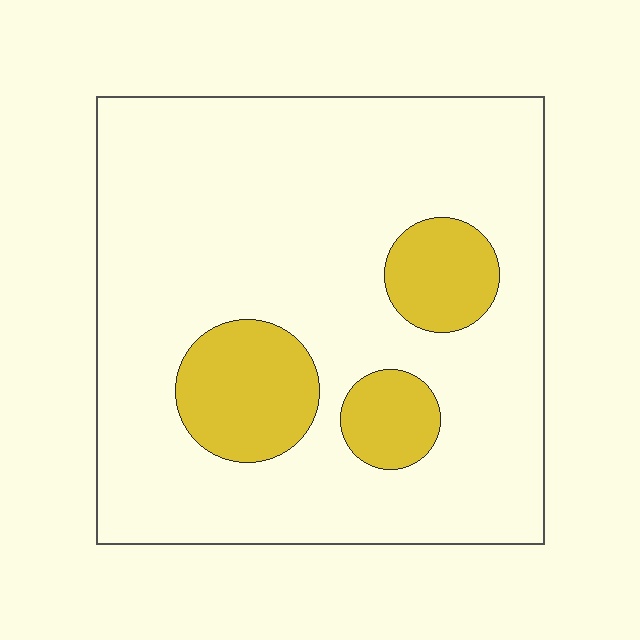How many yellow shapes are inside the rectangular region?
3.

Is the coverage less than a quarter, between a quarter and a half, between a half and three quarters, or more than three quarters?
Less than a quarter.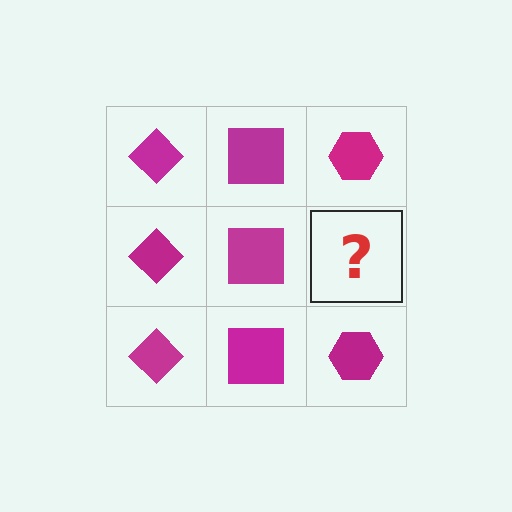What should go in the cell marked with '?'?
The missing cell should contain a magenta hexagon.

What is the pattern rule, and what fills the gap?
The rule is that each column has a consistent shape. The gap should be filled with a magenta hexagon.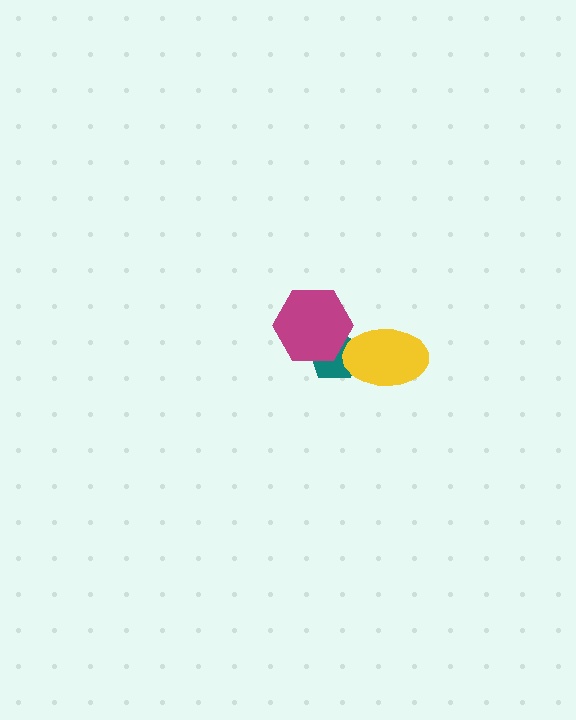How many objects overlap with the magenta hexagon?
1 object overlaps with the magenta hexagon.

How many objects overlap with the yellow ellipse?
1 object overlaps with the yellow ellipse.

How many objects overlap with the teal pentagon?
2 objects overlap with the teal pentagon.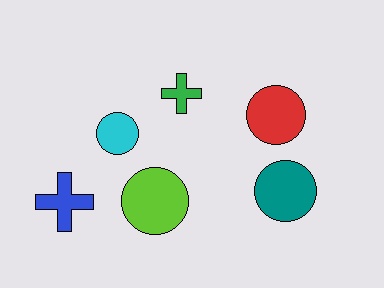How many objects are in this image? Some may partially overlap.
There are 6 objects.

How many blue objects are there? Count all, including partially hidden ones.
There is 1 blue object.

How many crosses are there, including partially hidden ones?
There are 2 crosses.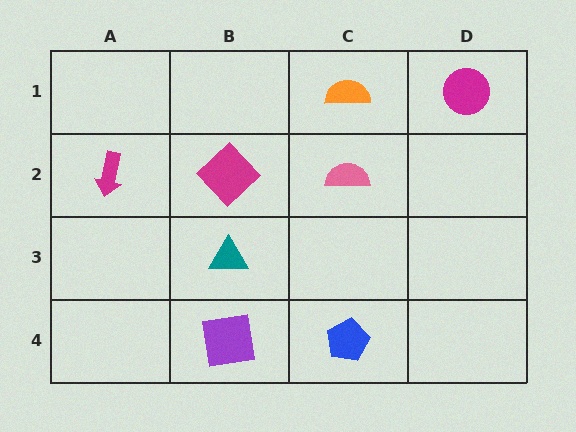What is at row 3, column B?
A teal triangle.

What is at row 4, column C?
A blue pentagon.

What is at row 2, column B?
A magenta diamond.